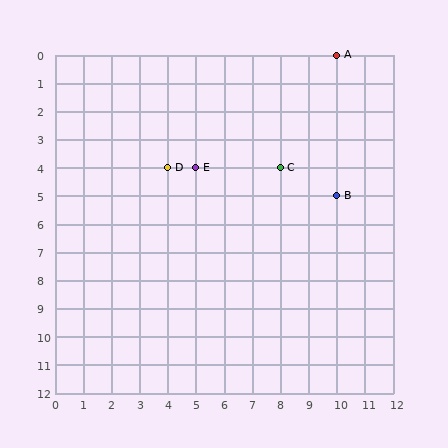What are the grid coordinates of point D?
Point D is at grid coordinates (4, 4).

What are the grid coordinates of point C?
Point C is at grid coordinates (8, 4).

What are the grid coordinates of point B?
Point B is at grid coordinates (10, 5).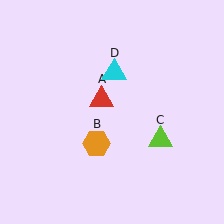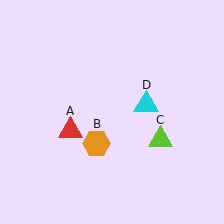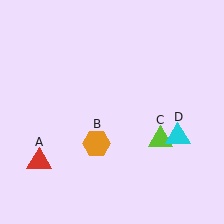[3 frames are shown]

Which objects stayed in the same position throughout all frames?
Orange hexagon (object B) and lime triangle (object C) remained stationary.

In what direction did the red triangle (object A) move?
The red triangle (object A) moved down and to the left.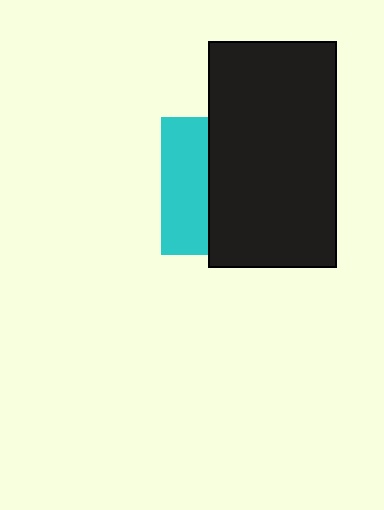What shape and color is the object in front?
The object in front is a black rectangle.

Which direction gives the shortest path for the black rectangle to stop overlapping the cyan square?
Moving right gives the shortest separation.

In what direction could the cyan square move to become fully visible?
The cyan square could move left. That would shift it out from behind the black rectangle entirely.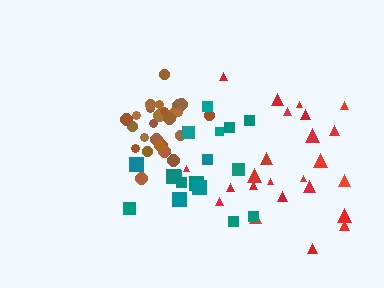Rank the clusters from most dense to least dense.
brown, teal, red.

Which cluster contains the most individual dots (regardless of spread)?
Brown (27).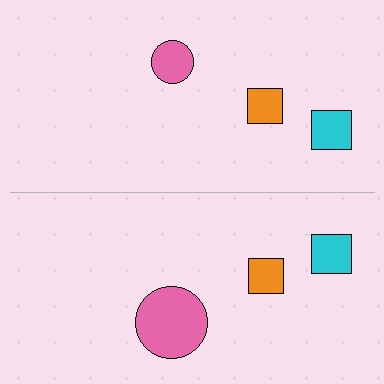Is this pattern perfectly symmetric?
No, the pattern is not perfectly symmetric. The pink circle on the bottom side has a different size than its mirror counterpart.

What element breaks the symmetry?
The pink circle on the bottom side has a different size than its mirror counterpart.